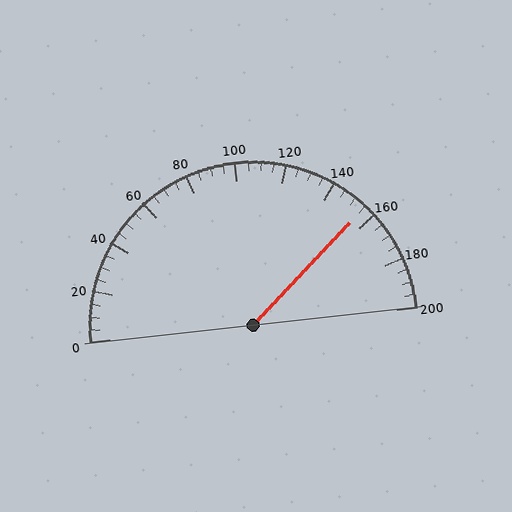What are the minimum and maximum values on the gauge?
The gauge ranges from 0 to 200.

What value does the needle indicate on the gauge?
The needle indicates approximately 155.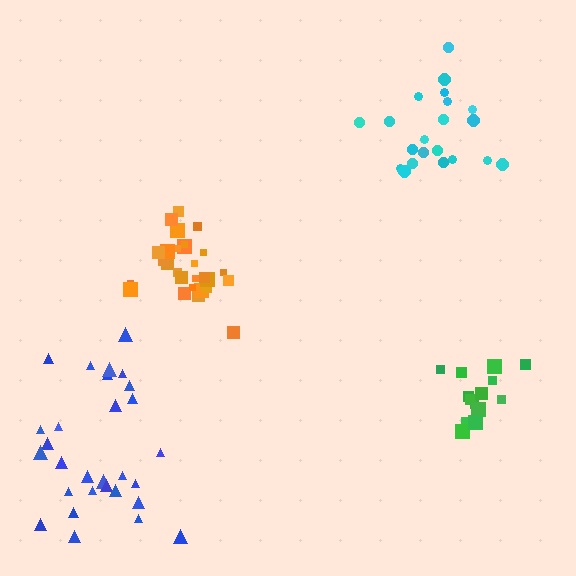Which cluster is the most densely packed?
Orange.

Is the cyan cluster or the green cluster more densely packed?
Green.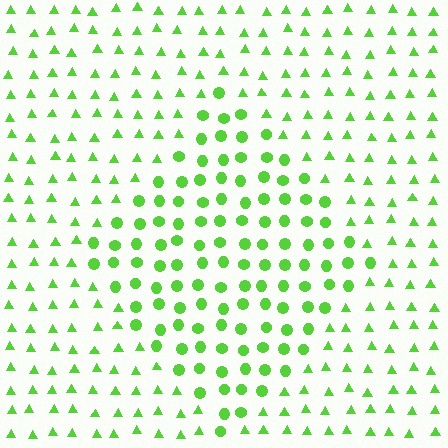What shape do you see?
I see a diamond.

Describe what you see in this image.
The image is filled with small lime elements arranged in a uniform grid. A diamond-shaped region contains circles, while the surrounding area contains triangles. The boundary is defined purely by the change in element shape.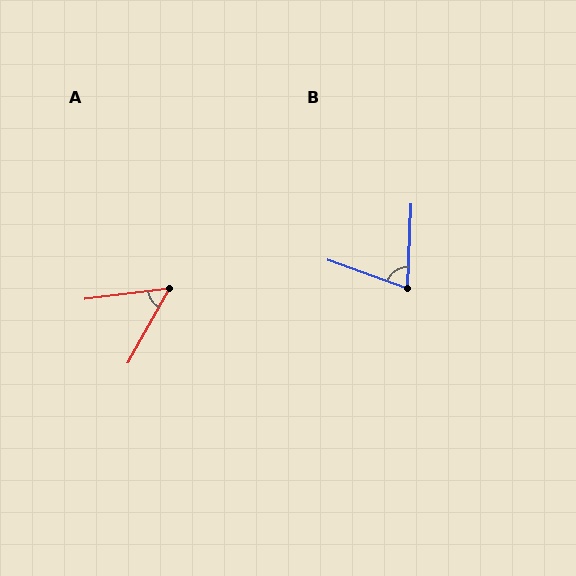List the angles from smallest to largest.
A (54°), B (73°).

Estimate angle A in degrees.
Approximately 54 degrees.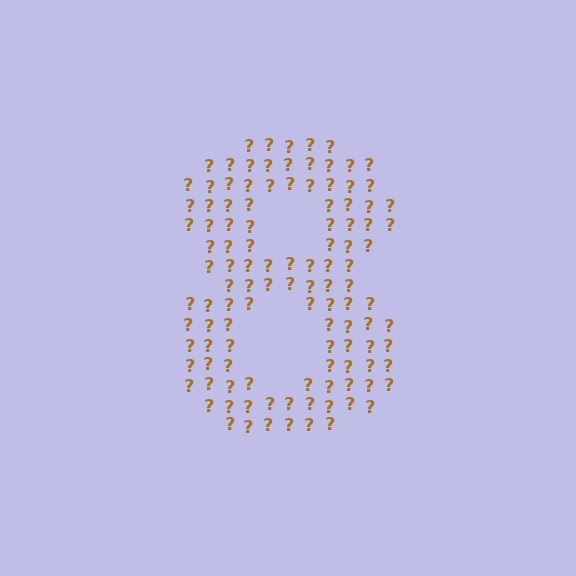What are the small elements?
The small elements are question marks.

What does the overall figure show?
The overall figure shows the digit 8.